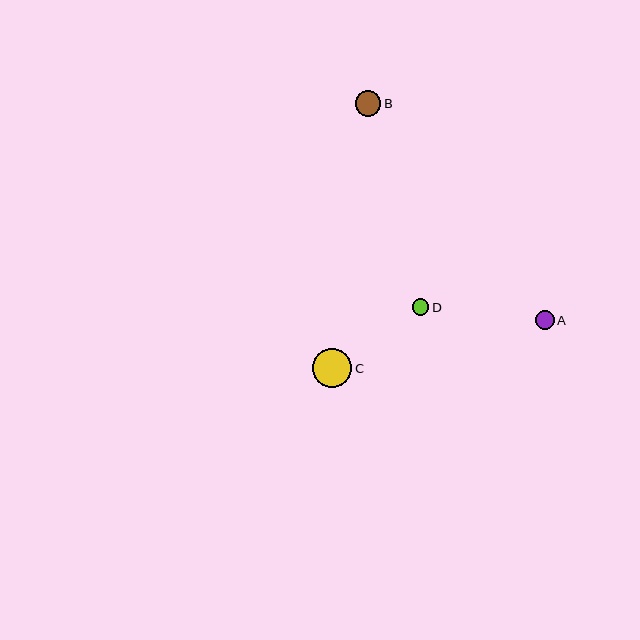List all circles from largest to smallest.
From largest to smallest: C, B, A, D.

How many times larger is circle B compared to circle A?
Circle B is approximately 1.3 times the size of circle A.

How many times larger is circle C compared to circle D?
Circle C is approximately 2.3 times the size of circle D.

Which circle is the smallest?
Circle D is the smallest with a size of approximately 17 pixels.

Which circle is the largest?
Circle C is the largest with a size of approximately 39 pixels.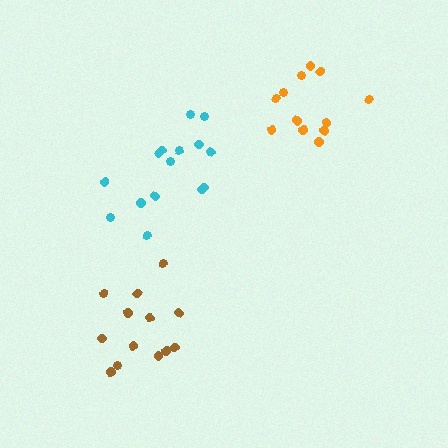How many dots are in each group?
Group 1: 15 dots, Group 2: 13 dots, Group 3: 12 dots (40 total).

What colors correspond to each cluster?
The clusters are colored: cyan, brown, orange.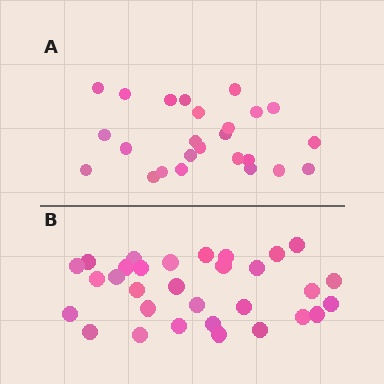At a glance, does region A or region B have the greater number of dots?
Region B (the bottom region) has more dots.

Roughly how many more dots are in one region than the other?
Region B has about 6 more dots than region A.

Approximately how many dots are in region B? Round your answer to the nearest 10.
About 30 dots. (The exact count is 31, which rounds to 30.)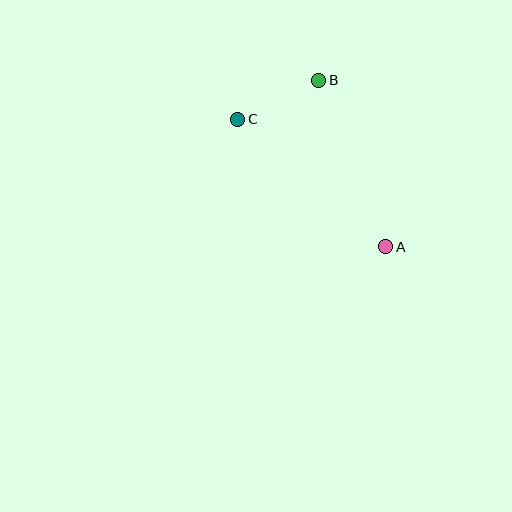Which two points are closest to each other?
Points B and C are closest to each other.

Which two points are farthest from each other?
Points A and C are farthest from each other.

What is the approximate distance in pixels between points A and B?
The distance between A and B is approximately 180 pixels.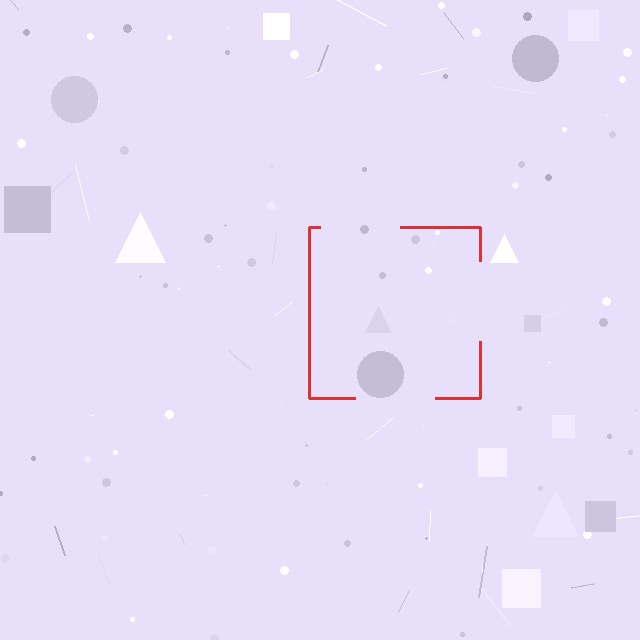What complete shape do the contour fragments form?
The contour fragments form a square.